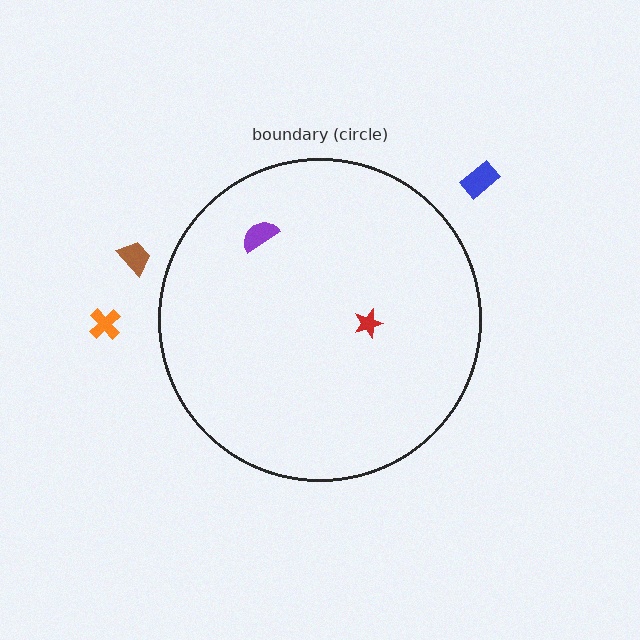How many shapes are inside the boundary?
2 inside, 3 outside.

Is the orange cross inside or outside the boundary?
Outside.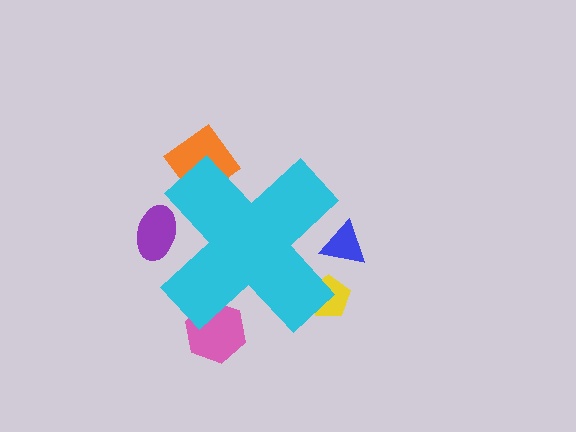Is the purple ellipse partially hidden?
Yes, the purple ellipse is partially hidden behind the cyan cross.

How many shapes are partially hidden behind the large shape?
5 shapes are partially hidden.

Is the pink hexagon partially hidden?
Yes, the pink hexagon is partially hidden behind the cyan cross.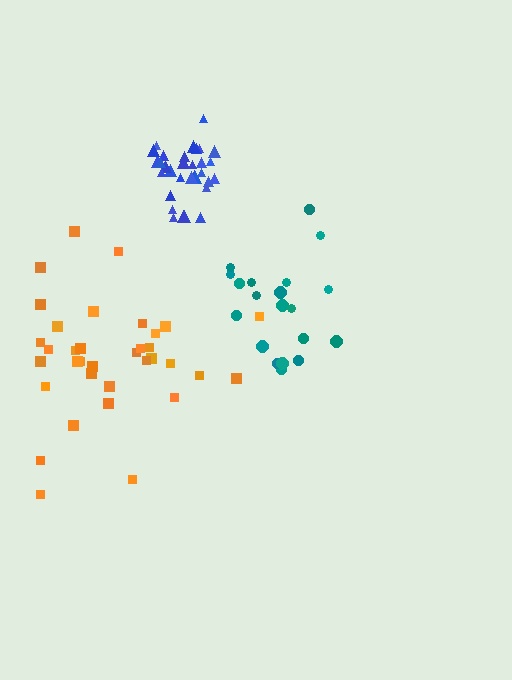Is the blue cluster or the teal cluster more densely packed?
Blue.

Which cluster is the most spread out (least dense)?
Orange.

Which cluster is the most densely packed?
Blue.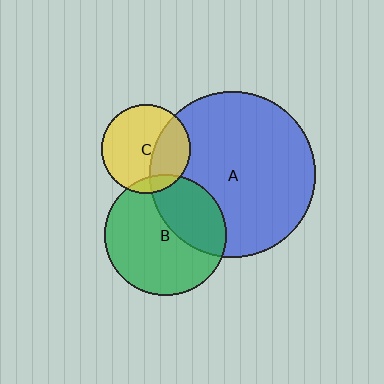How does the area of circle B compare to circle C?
Approximately 1.9 times.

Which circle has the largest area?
Circle A (blue).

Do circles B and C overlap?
Yes.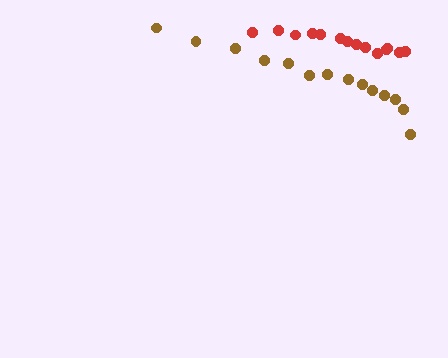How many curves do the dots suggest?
There are 2 distinct paths.